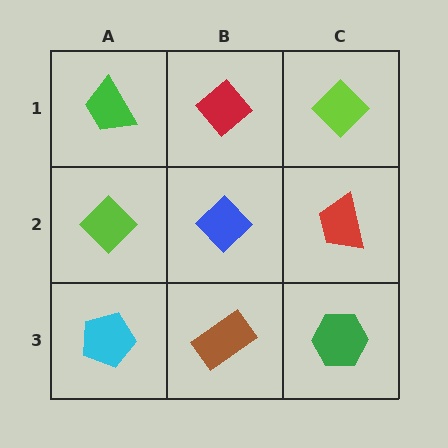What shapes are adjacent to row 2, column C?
A lime diamond (row 1, column C), a green hexagon (row 3, column C), a blue diamond (row 2, column B).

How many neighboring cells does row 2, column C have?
3.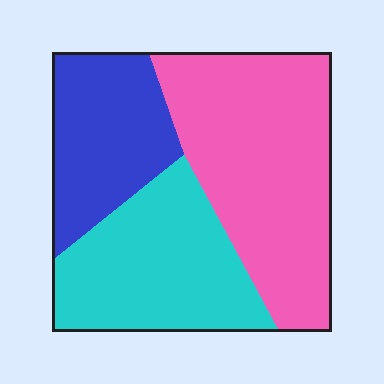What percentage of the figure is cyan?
Cyan takes up about one third (1/3) of the figure.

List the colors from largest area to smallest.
From largest to smallest: pink, cyan, blue.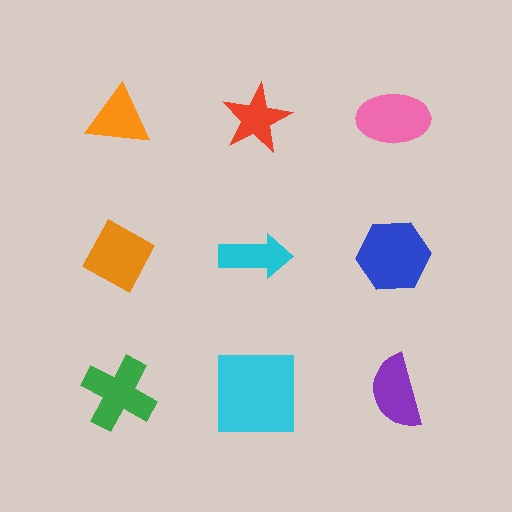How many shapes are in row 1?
3 shapes.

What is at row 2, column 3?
A blue hexagon.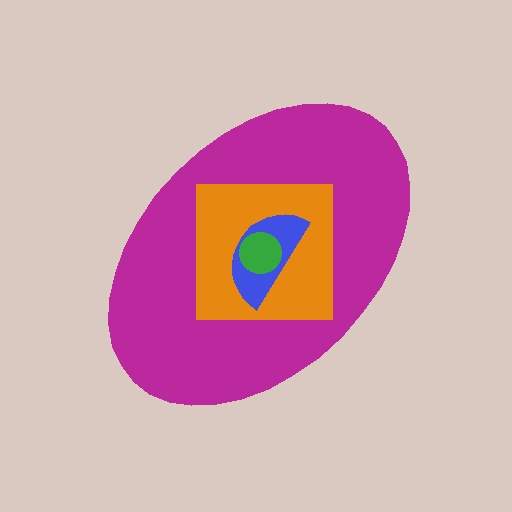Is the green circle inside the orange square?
Yes.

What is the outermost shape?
The magenta ellipse.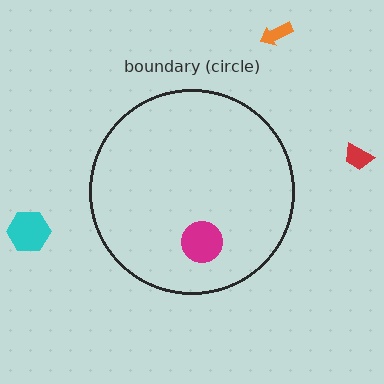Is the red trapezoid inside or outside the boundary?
Outside.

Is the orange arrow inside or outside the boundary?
Outside.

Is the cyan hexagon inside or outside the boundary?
Outside.